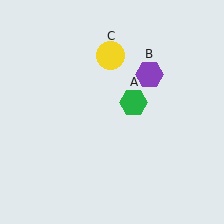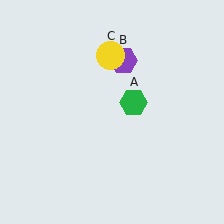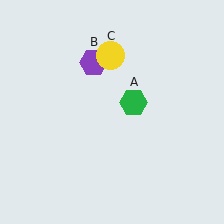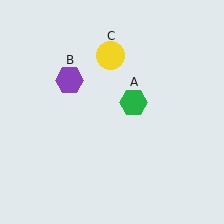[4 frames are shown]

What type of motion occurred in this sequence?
The purple hexagon (object B) rotated counterclockwise around the center of the scene.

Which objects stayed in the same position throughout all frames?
Green hexagon (object A) and yellow circle (object C) remained stationary.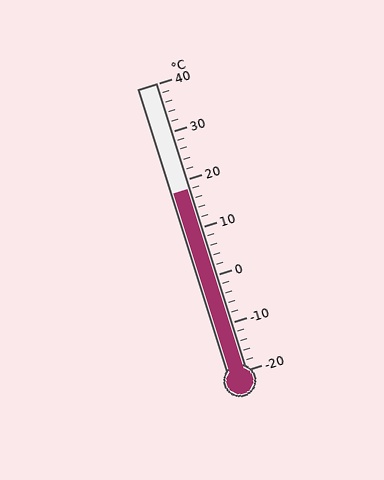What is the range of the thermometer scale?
The thermometer scale ranges from -20°C to 40°C.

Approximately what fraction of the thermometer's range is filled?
The thermometer is filled to approximately 65% of its range.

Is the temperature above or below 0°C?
The temperature is above 0°C.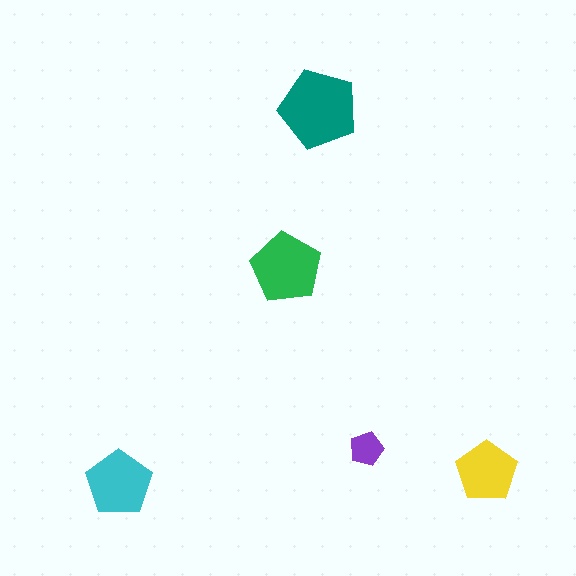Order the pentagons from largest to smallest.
the teal one, the green one, the cyan one, the yellow one, the purple one.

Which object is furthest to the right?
The yellow pentagon is rightmost.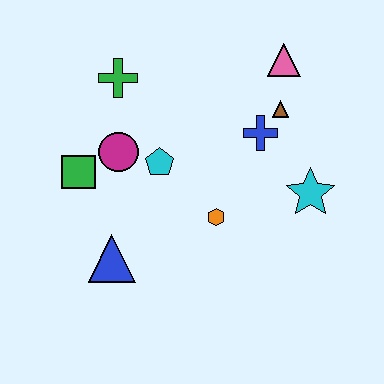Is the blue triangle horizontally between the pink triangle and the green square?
Yes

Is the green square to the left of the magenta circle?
Yes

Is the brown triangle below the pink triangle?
Yes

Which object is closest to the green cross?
The magenta circle is closest to the green cross.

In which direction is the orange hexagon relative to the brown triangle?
The orange hexagon is below the brown triangle.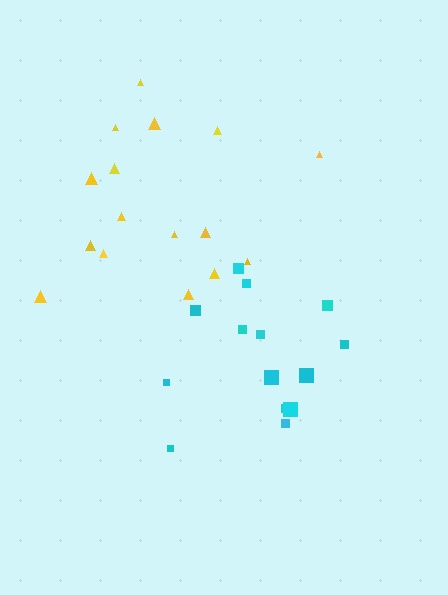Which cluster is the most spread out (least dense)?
Cyan.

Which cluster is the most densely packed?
Yellow.